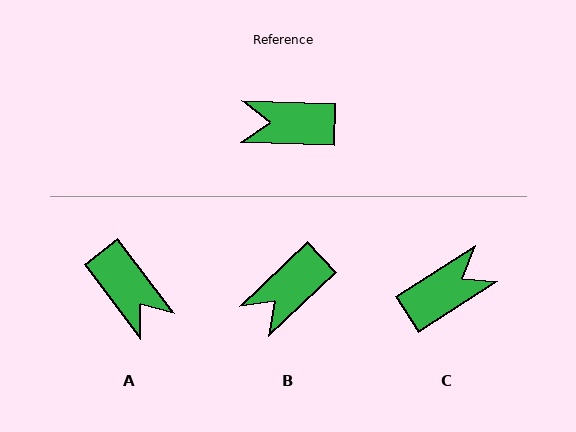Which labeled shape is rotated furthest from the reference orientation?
C, about 146 degrees away.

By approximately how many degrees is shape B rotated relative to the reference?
Approximately 45 degrees counter-clockwise.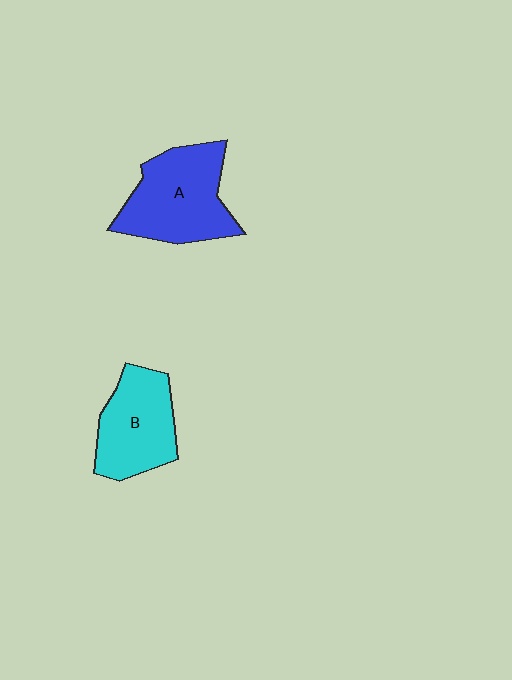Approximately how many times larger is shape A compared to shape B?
Approximately 1.2 times.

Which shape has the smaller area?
Shape B (cyan).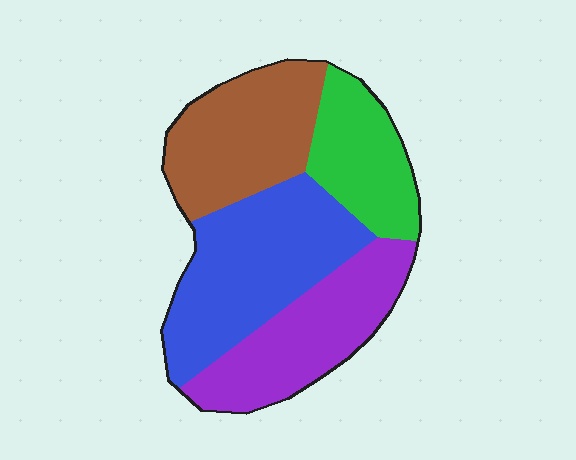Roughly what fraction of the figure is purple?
Purple takes up about one quarter (1/4) of the figure.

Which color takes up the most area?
Blue, at roughly 30%.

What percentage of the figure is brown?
Brown covers 25% of the figure.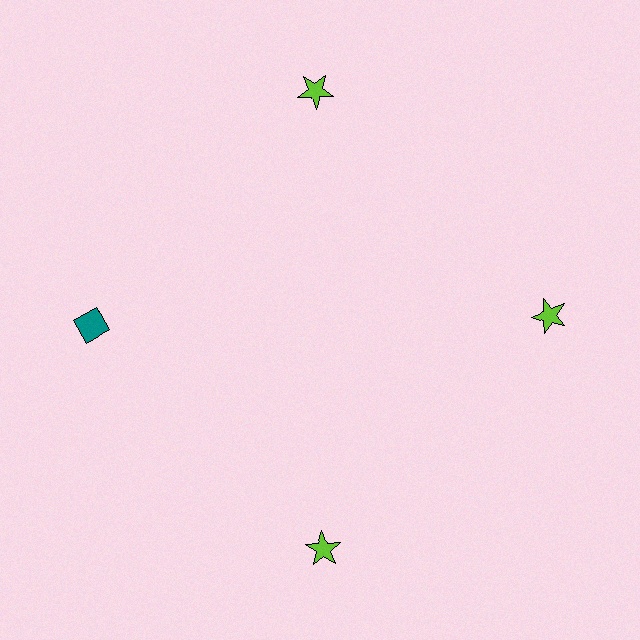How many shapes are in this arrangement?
There are 4 shapes arranged in a ring pattern.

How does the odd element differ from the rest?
It differs in both color (teal instead of lime) and shape (diamond instead of star).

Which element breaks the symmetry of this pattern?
The teal diamond at roughly the 9 o'clock position breaks the symmetry. All other shapes are lime stars.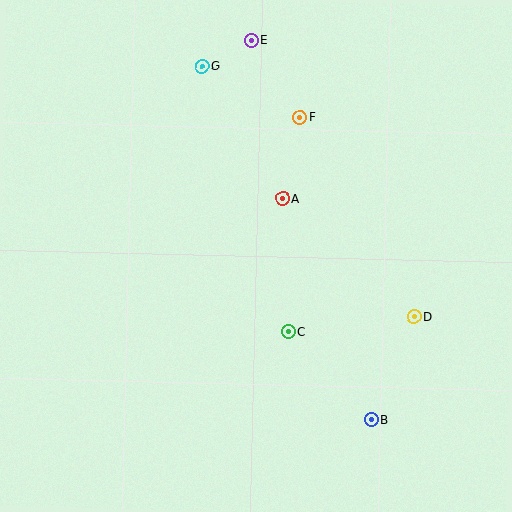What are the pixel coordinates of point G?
Point G is at (202, 66).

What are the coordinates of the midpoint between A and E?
The midpoint between A and E is at (267, 119).